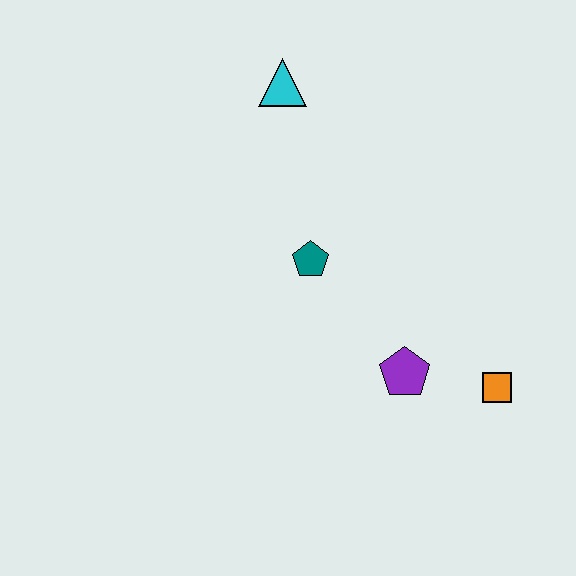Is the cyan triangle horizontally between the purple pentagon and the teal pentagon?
No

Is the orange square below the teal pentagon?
Yes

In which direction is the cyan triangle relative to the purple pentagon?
The cyan triangle is above the purple pentagon.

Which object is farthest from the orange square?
The cyan triangle is farthest from the orange square.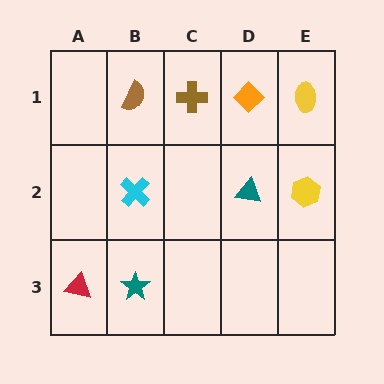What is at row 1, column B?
A brown semicircle.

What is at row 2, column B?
A cyan cross.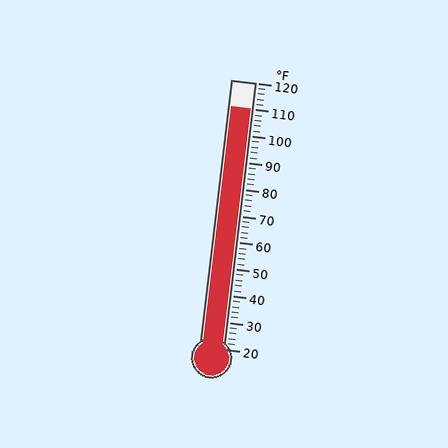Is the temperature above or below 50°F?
The temperature is above 50°F.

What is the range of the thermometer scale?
The thermometer scale ranges from 20°F to 120°F.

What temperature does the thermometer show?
The thermometer shows approximately 110°F.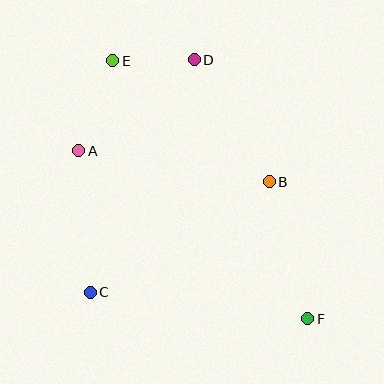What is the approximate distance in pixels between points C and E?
The distance between C and E is approximately 233 pixels.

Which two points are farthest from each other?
Points E and F are farthest from each other.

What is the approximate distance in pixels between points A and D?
The distance between A and D is approximately 147 pixels.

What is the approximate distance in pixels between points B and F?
The distance between B and F is approximately 142 pixels.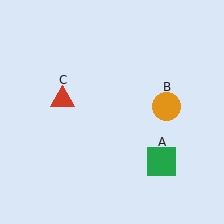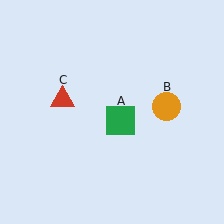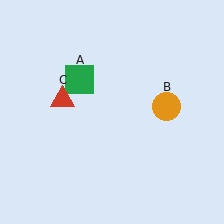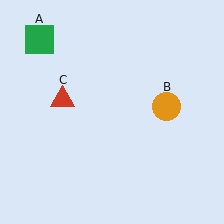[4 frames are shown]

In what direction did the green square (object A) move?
The green square (object A) moved up and to the left.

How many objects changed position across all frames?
1 object changed position: green square (object A).